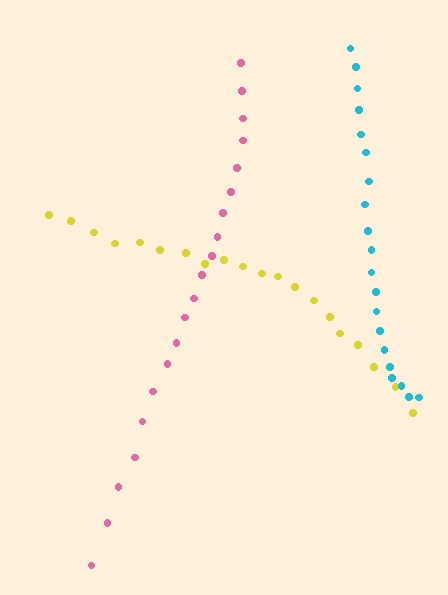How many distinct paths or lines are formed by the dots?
There are 3 distinct paths.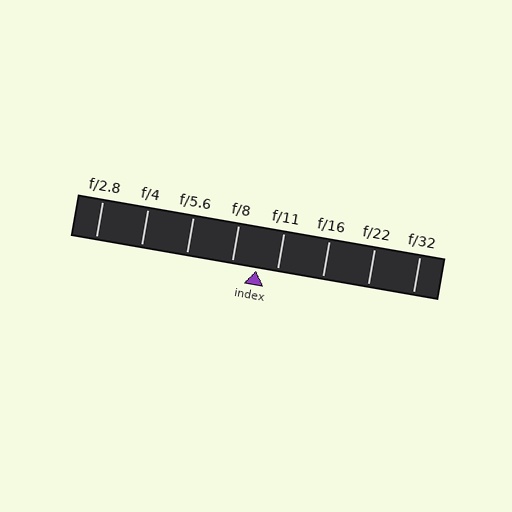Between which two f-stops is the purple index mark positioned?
The index mark is between f/8 and f/11.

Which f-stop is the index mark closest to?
The index mark is closest to f/11.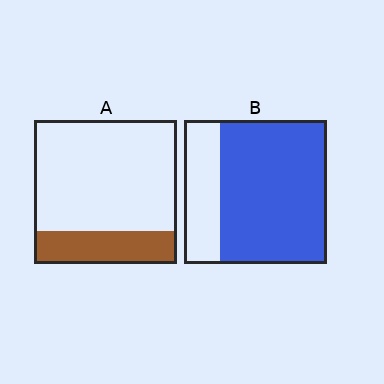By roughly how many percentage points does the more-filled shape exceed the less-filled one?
By roughly 50 percentage points (B over A).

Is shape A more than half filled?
No.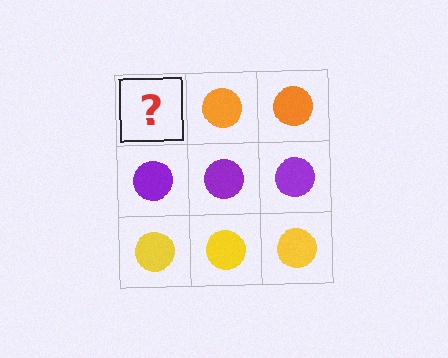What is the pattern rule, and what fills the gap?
The rule is that each row has a consistent color. The gap should be filled with an orange circle.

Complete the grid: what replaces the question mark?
The question mark should be replaced with an orange circle.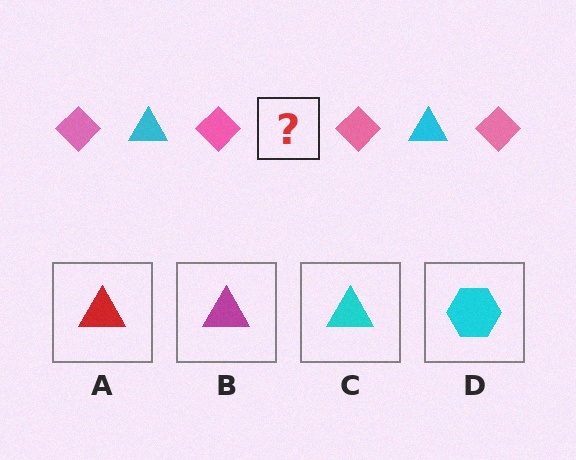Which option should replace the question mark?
Option C.